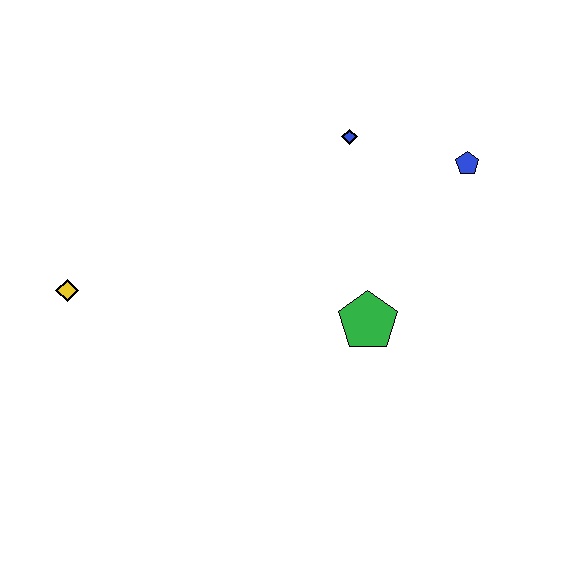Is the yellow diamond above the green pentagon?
Yes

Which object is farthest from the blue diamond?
The yellow diamond is farthest from the blue diamond.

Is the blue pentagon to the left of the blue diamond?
No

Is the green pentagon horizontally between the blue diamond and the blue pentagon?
Yes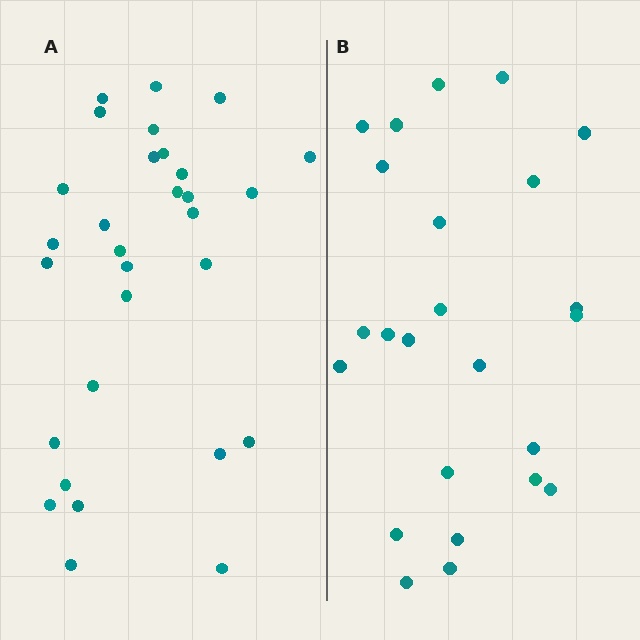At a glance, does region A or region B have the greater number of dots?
Region A (the left region) has more dots.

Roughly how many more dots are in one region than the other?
Region A has about 6 more dots than region B.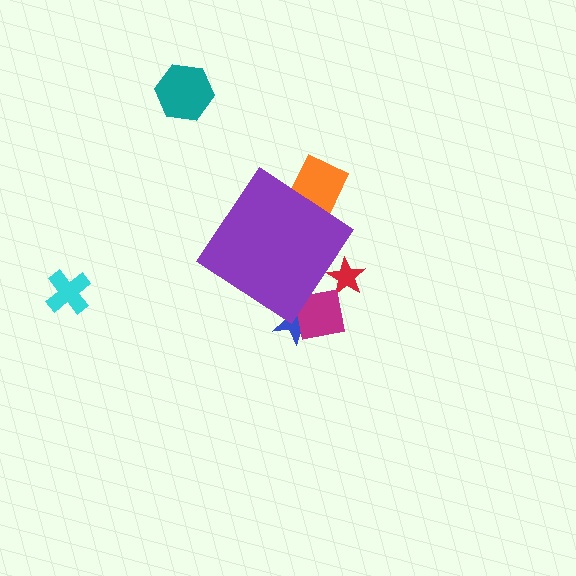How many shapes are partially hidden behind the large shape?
4 shapes are partially hidden.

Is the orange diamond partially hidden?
Yes, the orange diamond is partially hidden behind the purple diamond.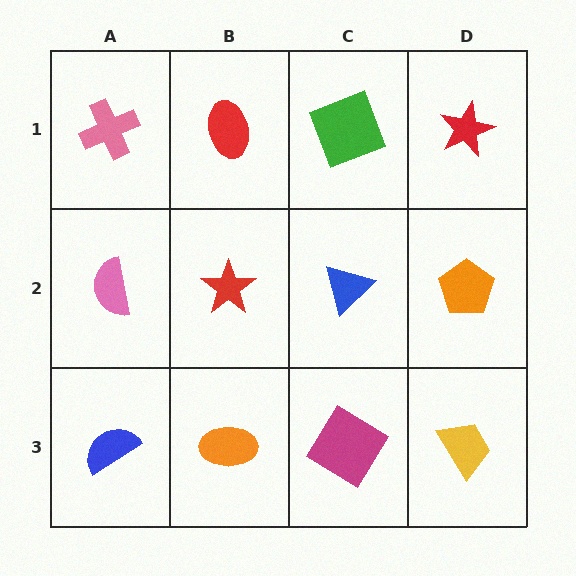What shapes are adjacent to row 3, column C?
A blue triangle (row 2, column C), an orange ellipse (row 3, column B), a yellow trapezoid (row 3, column D).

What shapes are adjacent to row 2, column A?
A pink cross (row 1, column A), a blue semicircle (row 3, column A), a red star (row 2, column B).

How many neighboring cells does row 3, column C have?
3.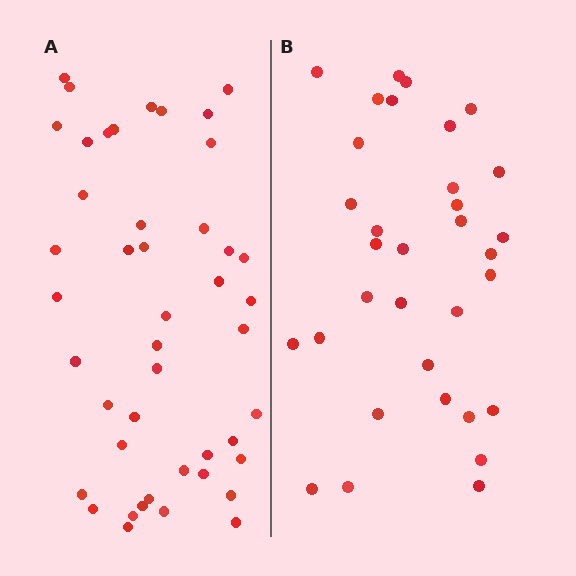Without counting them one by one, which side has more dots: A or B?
Region A (the left region) has more dots.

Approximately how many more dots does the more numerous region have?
Region A has roughly 12 or so more dots than region B.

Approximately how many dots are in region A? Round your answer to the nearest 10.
About 40 dots. (The exact count is 45, which rounds to 40.)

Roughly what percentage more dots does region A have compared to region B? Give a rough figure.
About 35% more.